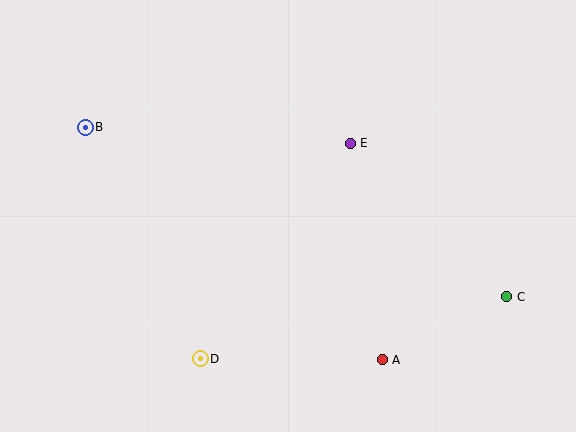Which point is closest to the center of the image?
Point E at (350, 143) is closest to the center.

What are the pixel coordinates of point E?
Point E is at (350, 143).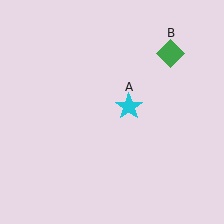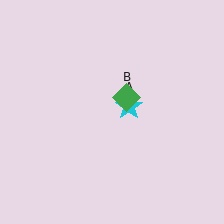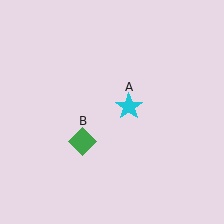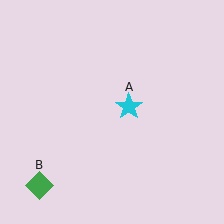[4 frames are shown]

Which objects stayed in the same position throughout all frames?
Cyan star (object A) remained stationary.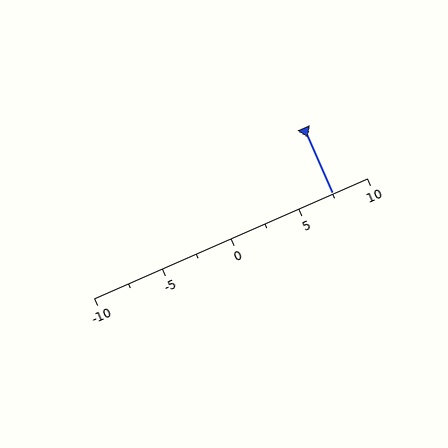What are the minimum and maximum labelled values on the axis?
The axis runs from -10 to 10.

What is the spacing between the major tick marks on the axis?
The major ticks are spaced 5 apart.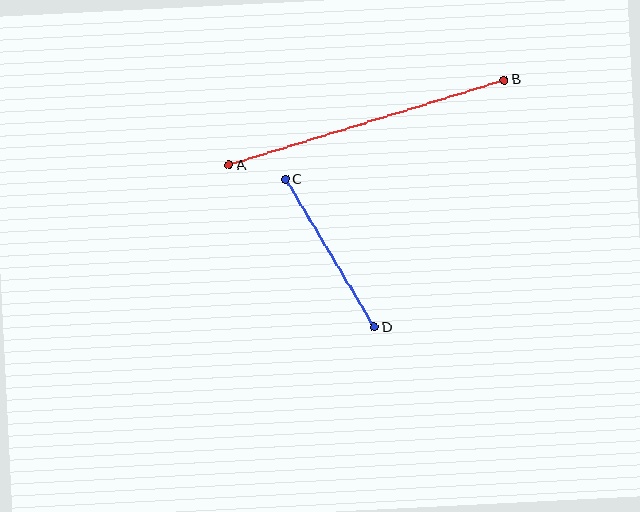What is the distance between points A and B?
The distance is approximately 288 pixels.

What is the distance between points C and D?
The distance is approximately 173 pixels.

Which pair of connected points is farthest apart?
Points A and B are farthest apart.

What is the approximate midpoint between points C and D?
The midpoint is at approximately (330, 253) pixels.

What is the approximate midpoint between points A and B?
The midpoint is at approximately (367, 123) pixels.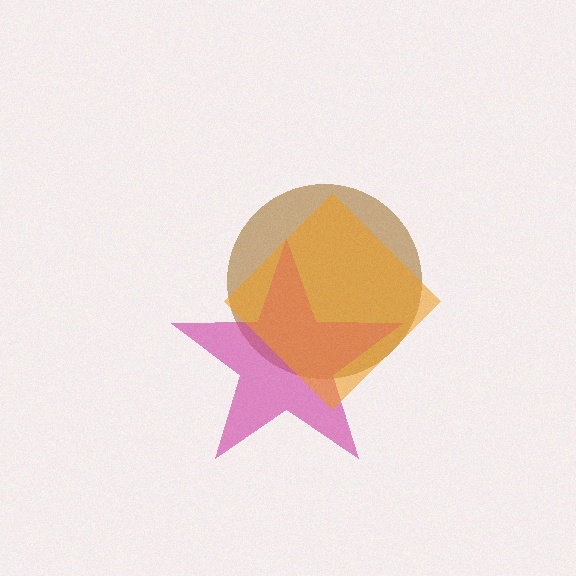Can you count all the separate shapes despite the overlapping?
Yes, there are 3 separate shapes.